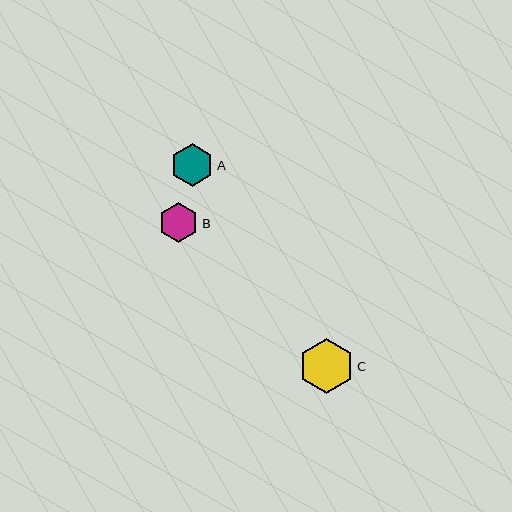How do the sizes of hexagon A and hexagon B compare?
Hexagon A and hexagon B are approximately the same size.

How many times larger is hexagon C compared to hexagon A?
Hexagon C is approximately 1.3 times the size of hexagon A.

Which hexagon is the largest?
Hexagon C is the largest with a size of approximately 55 pixels.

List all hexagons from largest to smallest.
From largest to smallest: C, A, B.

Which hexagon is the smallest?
Hexagon B is the smallest with a size of approximately 40 pixels.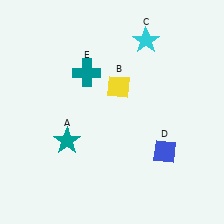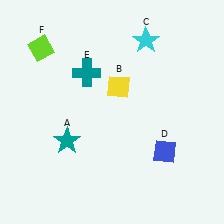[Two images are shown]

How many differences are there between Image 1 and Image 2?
There is 1 difference between the two images.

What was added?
A lime diamond (F) was added in Image 2.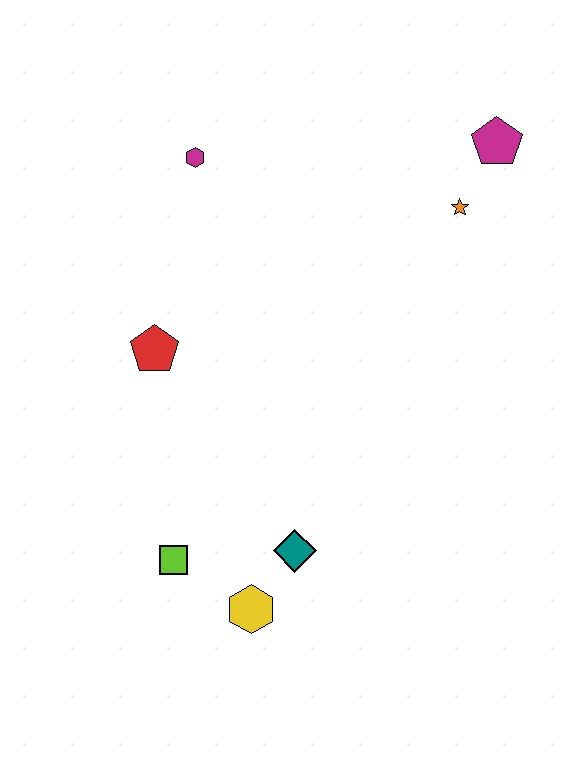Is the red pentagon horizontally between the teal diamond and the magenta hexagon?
No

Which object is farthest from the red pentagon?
The magenta pentagon is farthest from the red pentagon.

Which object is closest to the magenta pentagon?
The orange star is closest to the magenta pentagon.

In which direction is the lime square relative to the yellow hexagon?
The lime square is to the left of the yellow hexagon.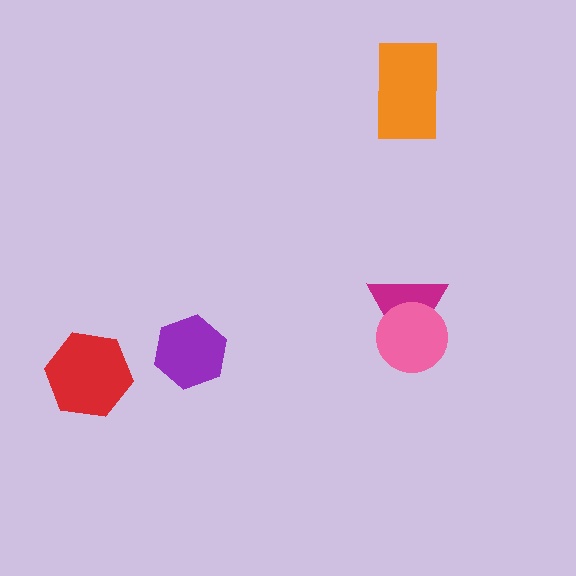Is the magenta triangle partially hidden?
Yes, it is partially covered by another shape.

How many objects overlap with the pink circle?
1 object overlaps with the pink circle.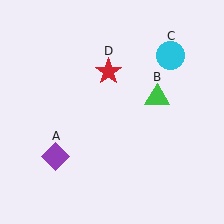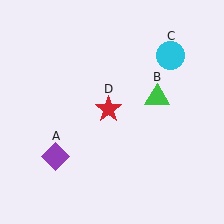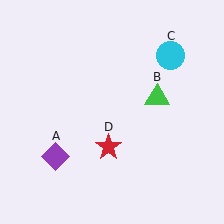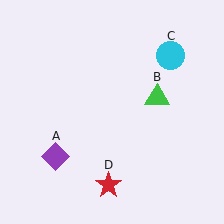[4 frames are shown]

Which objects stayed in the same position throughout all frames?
Purple diamond (object A) and green triangle (object B) and cyan circle (object C) remained stationary.